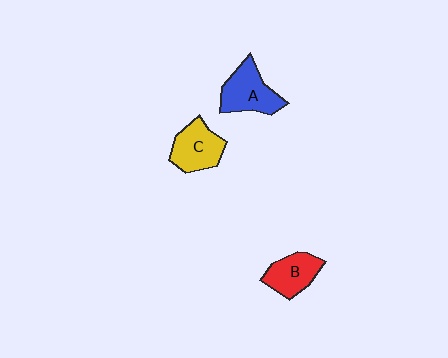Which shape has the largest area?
Shape A (blue).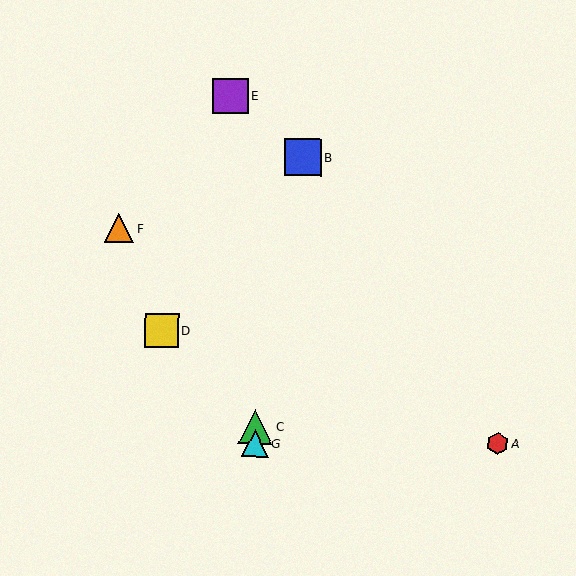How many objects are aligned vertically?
2 objects (C, G) are aligned vertically.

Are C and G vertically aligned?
Yes, both are at x≈255.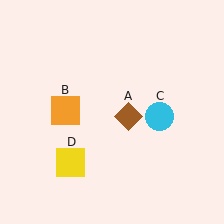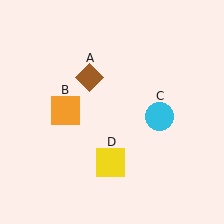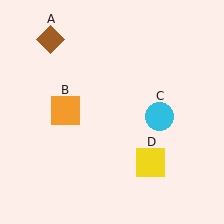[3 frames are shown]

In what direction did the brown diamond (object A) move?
The brown diamond (object A) moved up and to the left.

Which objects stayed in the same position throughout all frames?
Orange square (object B) and cyan circle (object C) remained stationary.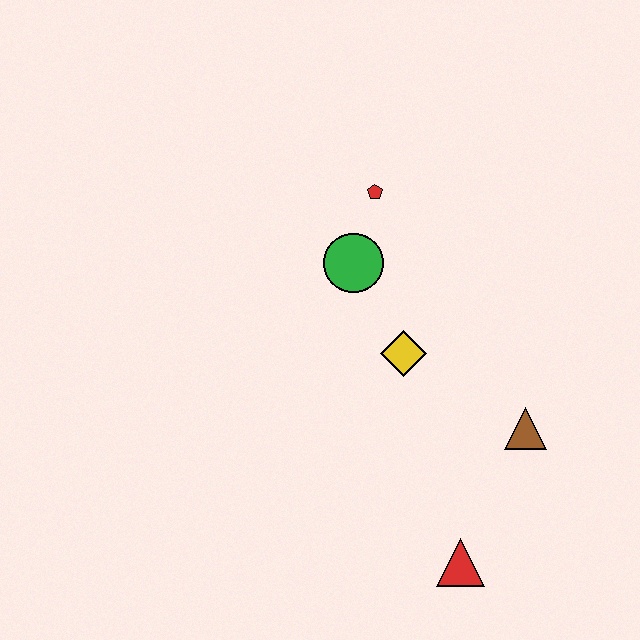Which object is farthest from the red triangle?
The red pentagon is farthest from the red triangle.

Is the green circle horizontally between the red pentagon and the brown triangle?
No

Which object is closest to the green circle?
The red pentagon is closest to the green circle.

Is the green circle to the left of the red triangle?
Yes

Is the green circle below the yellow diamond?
No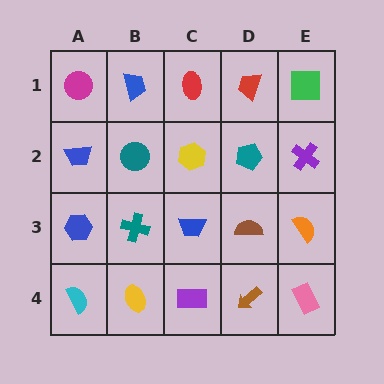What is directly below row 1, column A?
A blue trapezoid.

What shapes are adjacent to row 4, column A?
A blue hexagon (row 3, column A), a yellow ellipse (row 4, column B).